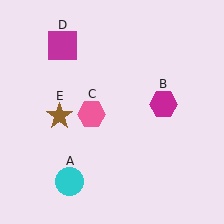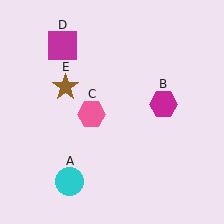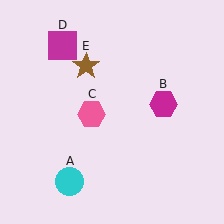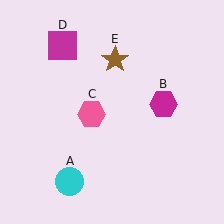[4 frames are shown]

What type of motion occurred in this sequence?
The brown star (object E) rotated clockwise around the center of the scene.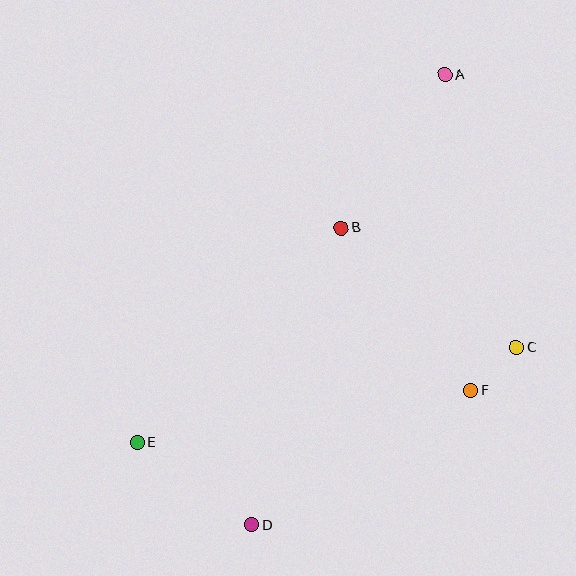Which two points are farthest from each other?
Points A and D are farthest from each other.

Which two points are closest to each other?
Points C and F are closest to each other.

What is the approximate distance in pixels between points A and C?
The distance between A and C is approximately 282 pixels.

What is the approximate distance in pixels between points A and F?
The distance between A and F is approximately 317 pixels.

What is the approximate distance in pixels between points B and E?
The distance between B and E is approximately 296 pixels.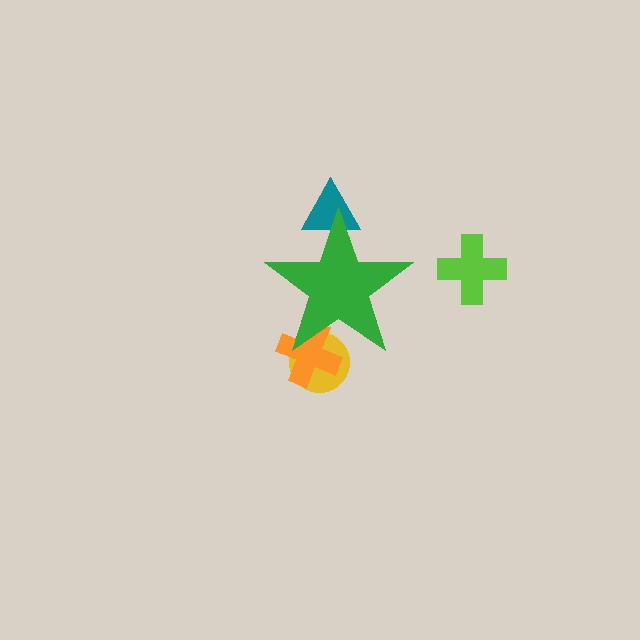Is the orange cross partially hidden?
Yes, the orange cross is partially hidden behind the green star.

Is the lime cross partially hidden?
No, the lime cross is fully visible.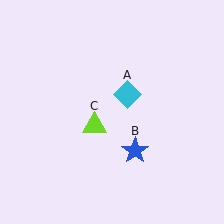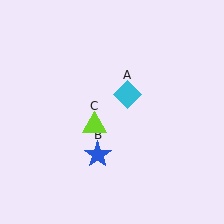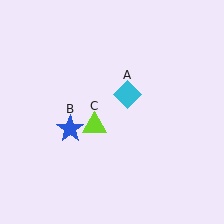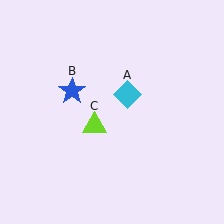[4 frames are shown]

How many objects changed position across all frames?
1 object changed position: blue star (object B).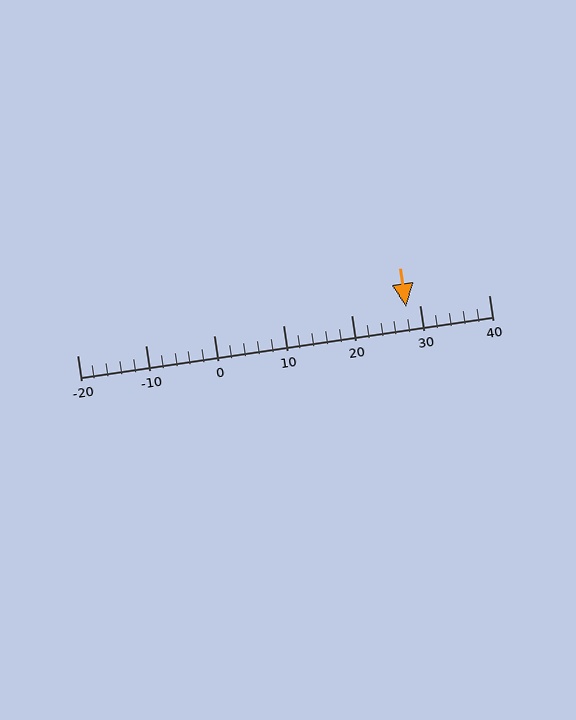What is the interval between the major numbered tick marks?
The major tick marks are spaced 10 units apart.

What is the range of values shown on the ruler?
The ruler shows values from -20 to 40.